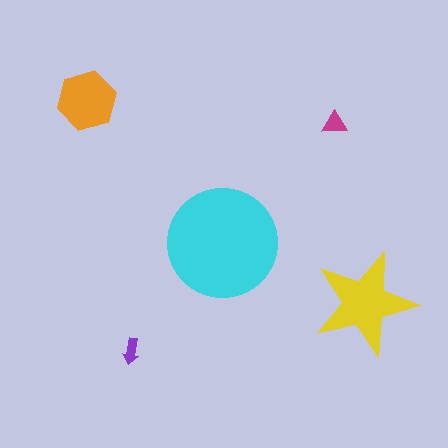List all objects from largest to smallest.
The cyan circle, the yellow star, the orange hexagon, the magenta triangle, the purple arrow.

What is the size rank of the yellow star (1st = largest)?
2nd.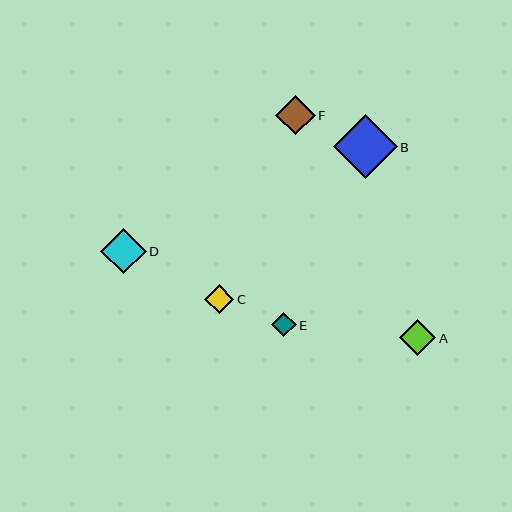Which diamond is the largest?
Diamond B is the largest with a size of approximately 64 pixels.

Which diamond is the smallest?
Diamond E is the smallest with a size of approximately 25 pixels.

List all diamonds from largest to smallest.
From largest to smallest: B, D, F, A, C, E.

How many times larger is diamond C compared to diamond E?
Diamond C is approximately 1.2 times the size of diamond E.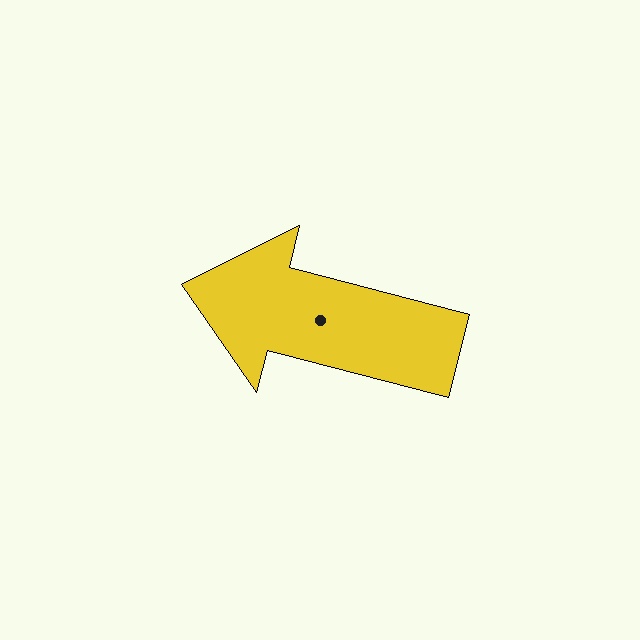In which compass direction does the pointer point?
West.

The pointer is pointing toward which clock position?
Roughly 9 o'clock.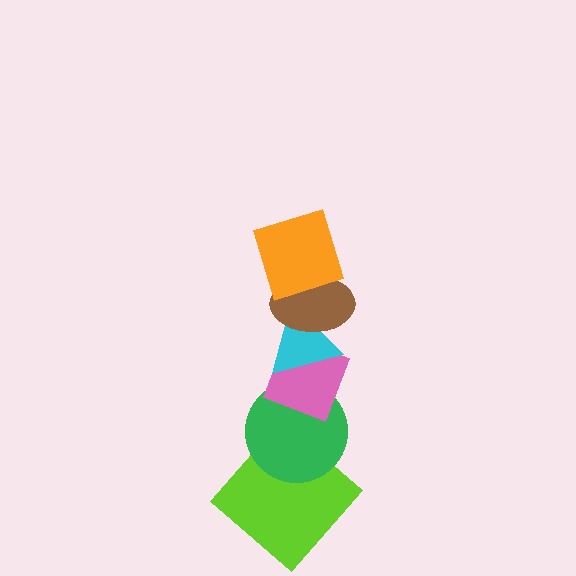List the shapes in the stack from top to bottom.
From top to bottom: the orange square, the brown ellipse, the cyan triangle, the pink diamond, the green circle, the lime diamond.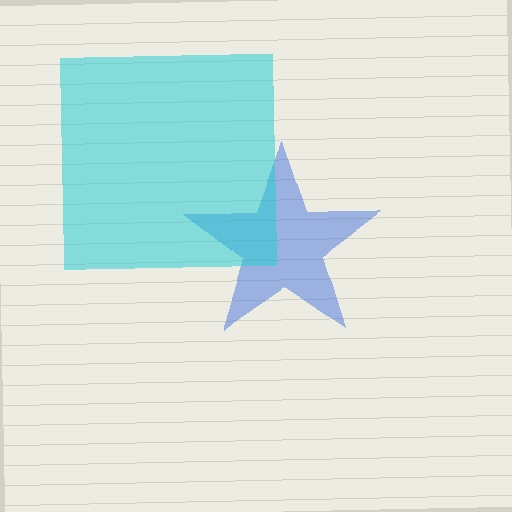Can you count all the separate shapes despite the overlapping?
Yes, there are 2 separate shapes.